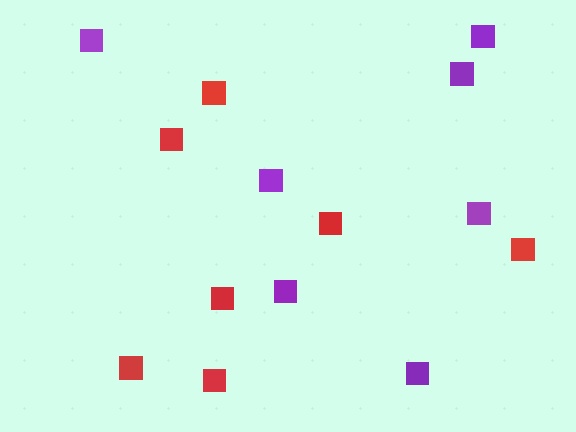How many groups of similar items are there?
There are 2 groups: one group of purple squares (7) and one group of red squares (7).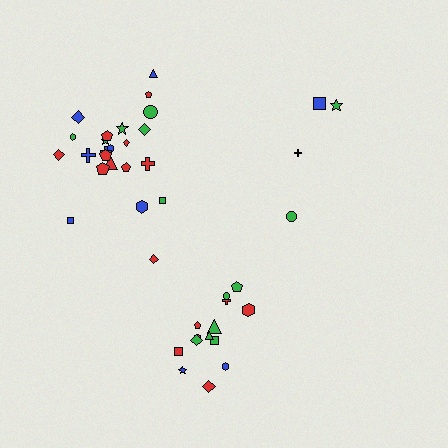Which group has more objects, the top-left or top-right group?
The top-left group.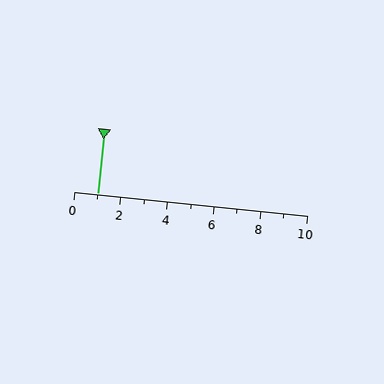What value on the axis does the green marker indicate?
The marker indicates approximately 1.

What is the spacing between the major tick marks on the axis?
The major ticks are spaced 2 apart.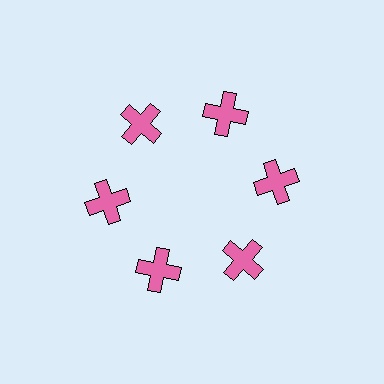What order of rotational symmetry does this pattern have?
This pattern has 6-fold rotational symmetry.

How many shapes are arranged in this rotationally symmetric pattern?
There are 6 shapes, arranged in 6 groups of 1.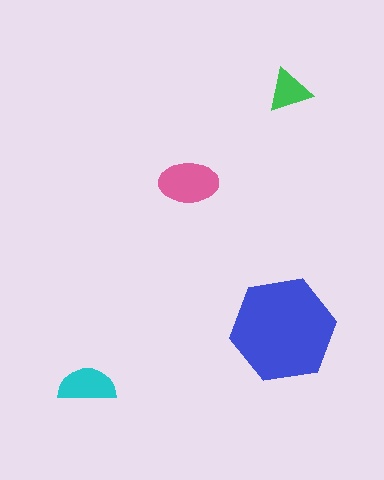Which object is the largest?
The blue hexagon.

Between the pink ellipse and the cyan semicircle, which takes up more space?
The pink ellipse.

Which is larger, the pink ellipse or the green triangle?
The pink ellipse.